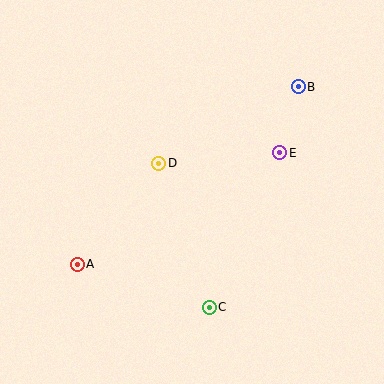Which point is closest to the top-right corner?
Point B is closest to the top-right corner.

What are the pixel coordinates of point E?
Point E is at (280, 153).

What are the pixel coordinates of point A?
Point A is at (77, 264).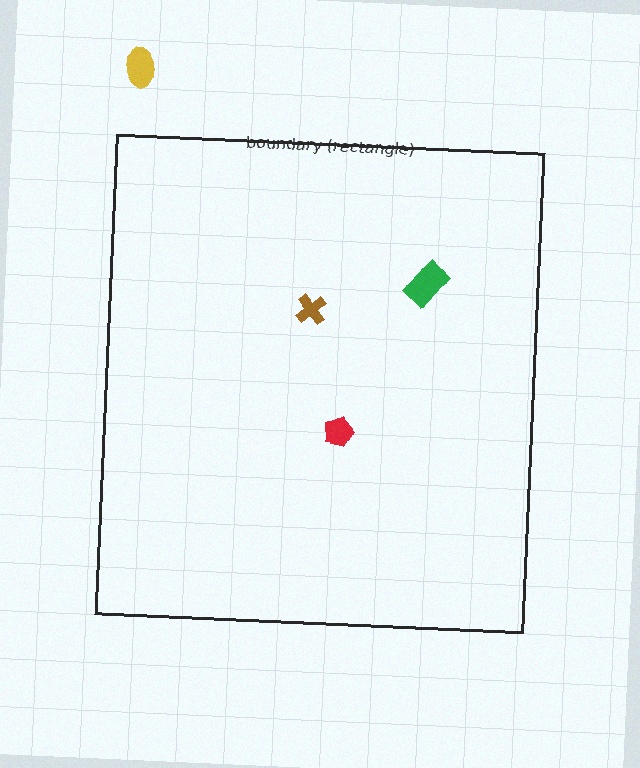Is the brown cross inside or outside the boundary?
Inside.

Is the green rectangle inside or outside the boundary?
Inside.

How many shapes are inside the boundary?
3 inside, 1 outside.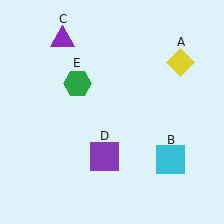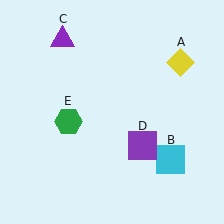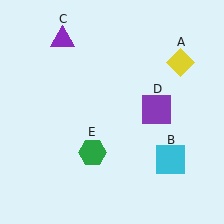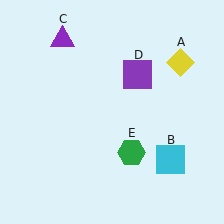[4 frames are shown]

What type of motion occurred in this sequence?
The purple square (object D), green hexagon (object E) rotated counterclockwise around the center of the scene.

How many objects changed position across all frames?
2 objects changed position: purple square (object D), green hexagon (object E).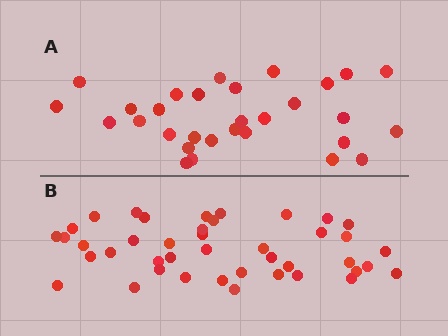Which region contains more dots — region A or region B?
Region B (the bottom region) has more dots.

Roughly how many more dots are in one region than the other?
Region B has roughly 12 or so more dots than region A.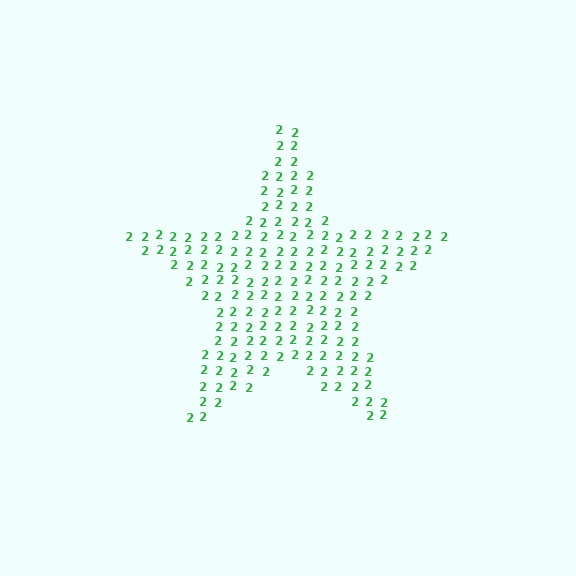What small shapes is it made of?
It is made of small digit 2's.